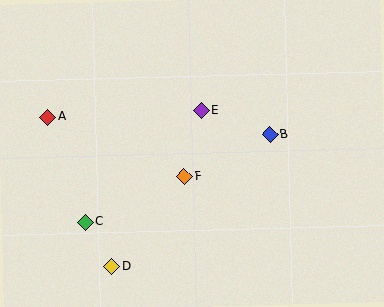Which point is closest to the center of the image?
Point F at (184, 176) is closest to the center.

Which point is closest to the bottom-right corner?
Point B is closest to the bottom-right corner.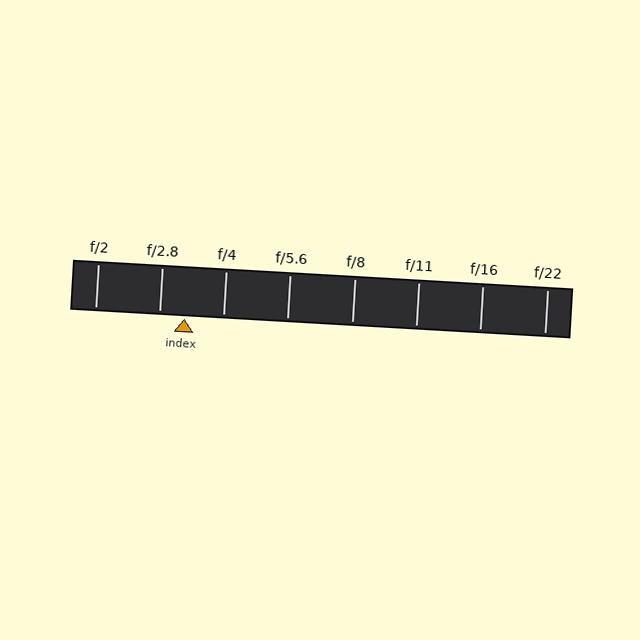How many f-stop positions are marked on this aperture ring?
There are 8 f-stop positions marked.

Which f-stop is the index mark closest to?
The index mark is closest to f/2.8.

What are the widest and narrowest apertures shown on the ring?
The widest aperture shown is f/2 and the narrowest is f/22.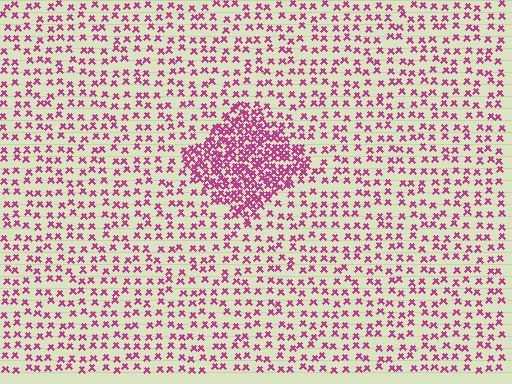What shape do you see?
I see a diamond.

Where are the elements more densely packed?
The elements are more densely packed inside the diamond boundary.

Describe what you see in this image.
The image contains small magenta elements arranged at two different densities. A diamond-shaped region is visible where the elements are more densely packed than the surrounding area.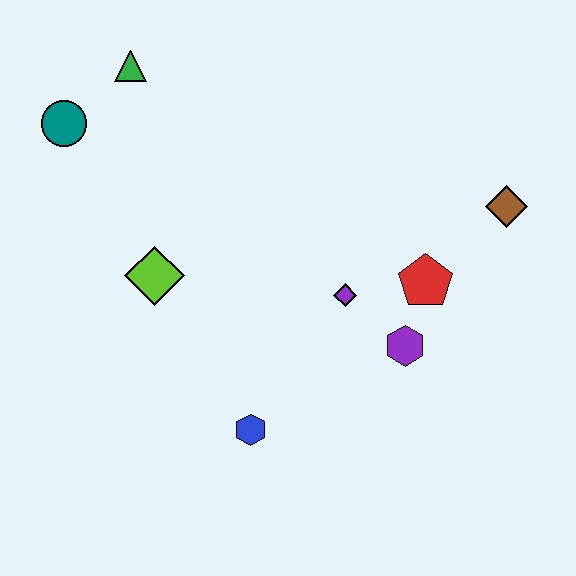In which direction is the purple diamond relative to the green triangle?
The purple diamond is below the green triangle.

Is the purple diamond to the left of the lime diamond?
No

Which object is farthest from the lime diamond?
The brown diamond is farthest from the lime diamond.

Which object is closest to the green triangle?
The teal circle is closest to the green triangle.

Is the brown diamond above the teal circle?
No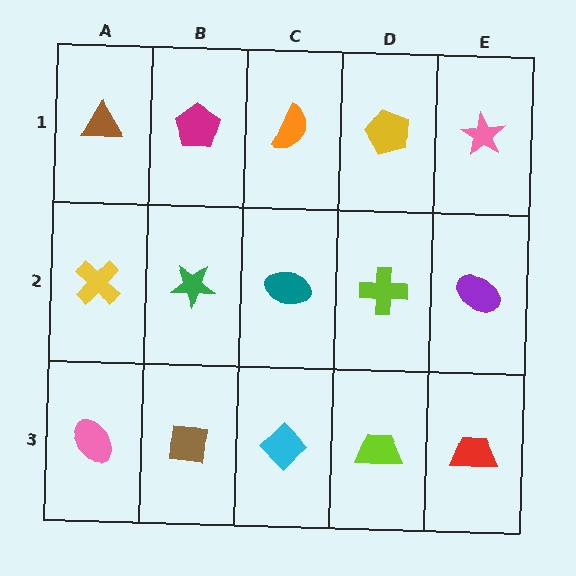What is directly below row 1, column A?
A yellow cross.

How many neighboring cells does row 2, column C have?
4.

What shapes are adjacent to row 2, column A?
A brown triangle (row 1, column A), a pink ellipse (row 3, column A), a green star (row 2, column B).